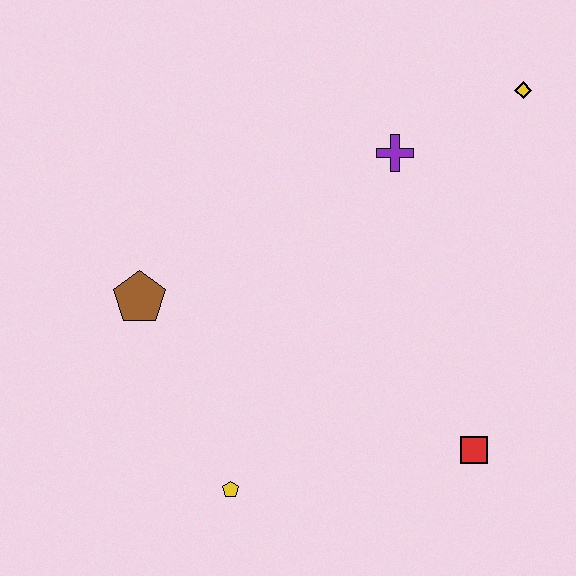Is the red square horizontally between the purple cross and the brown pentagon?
No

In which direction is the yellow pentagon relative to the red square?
The yellow pentagon is to the left of the red square.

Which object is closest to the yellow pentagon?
The brown pentagon is closest to the yellow pentagon.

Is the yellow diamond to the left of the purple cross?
No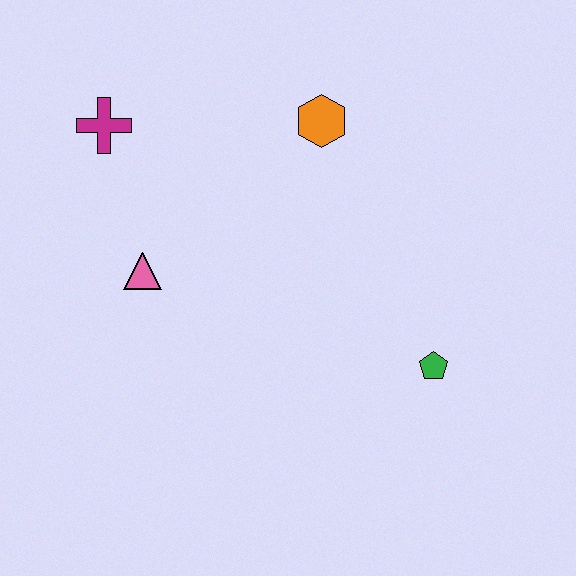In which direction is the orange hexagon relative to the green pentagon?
The orange hexagon is above the green pentagon.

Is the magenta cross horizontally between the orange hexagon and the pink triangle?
No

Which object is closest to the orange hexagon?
The magenta cross is closest to the orange hexagon.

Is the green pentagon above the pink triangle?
No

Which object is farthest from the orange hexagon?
The green pentagon is farthest from the orange hexagon.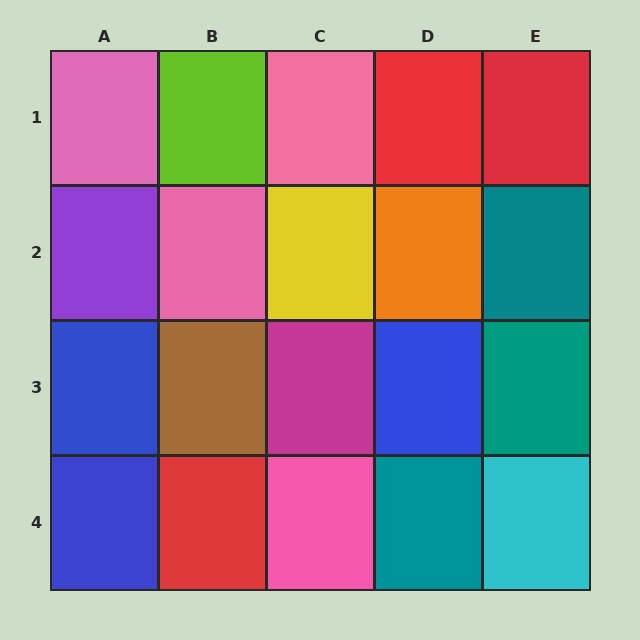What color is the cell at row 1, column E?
Red.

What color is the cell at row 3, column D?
Blue.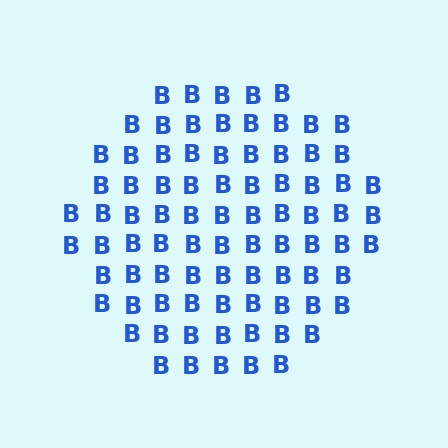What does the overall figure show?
The overall figure shows a circle.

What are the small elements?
The small elements are letter B's.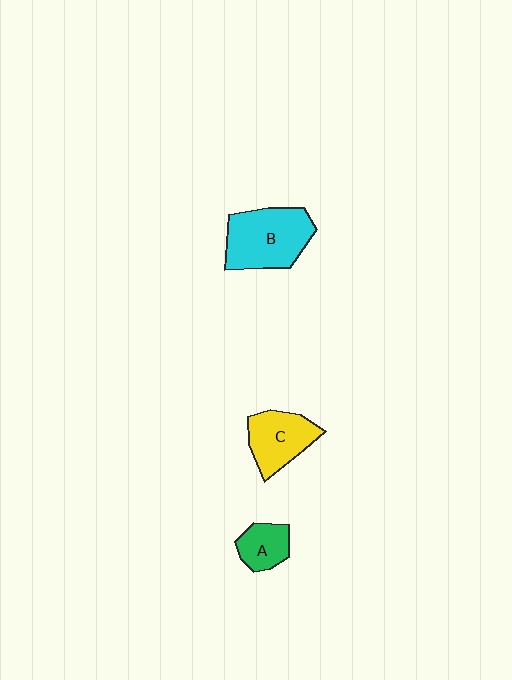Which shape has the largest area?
Shape B (cyan).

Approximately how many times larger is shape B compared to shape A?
Approximately 2.2 times.